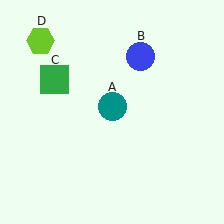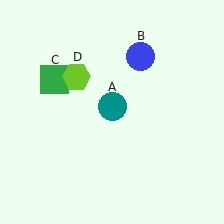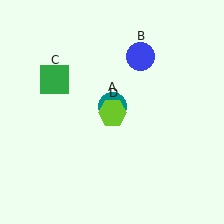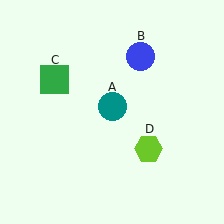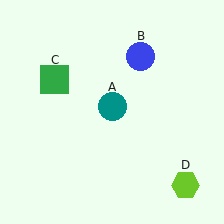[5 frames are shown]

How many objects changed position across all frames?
1 object changed position: lime hexagon (object D).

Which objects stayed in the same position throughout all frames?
Teal circle (object A) and blue circle (object B) and green square (object C) remained stationary.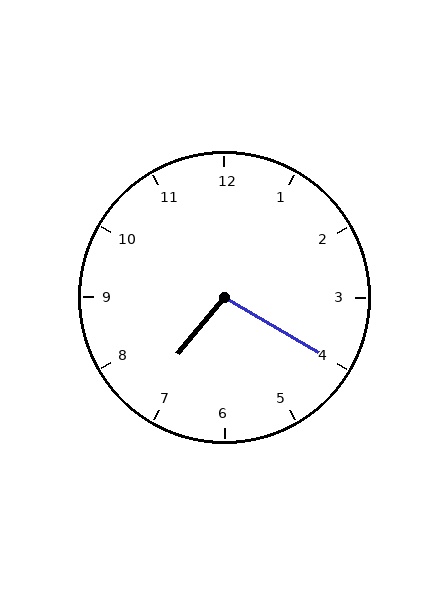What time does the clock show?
7:20.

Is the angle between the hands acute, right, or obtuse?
It is obtuse.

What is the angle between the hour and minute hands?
Approximately 100 degrees.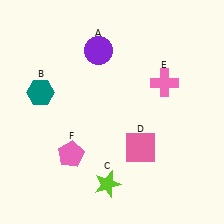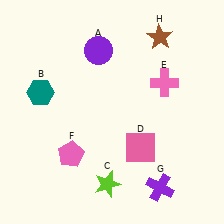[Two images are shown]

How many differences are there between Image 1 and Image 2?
There are 2 differences between the two images.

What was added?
A purple cross (G), a brown star (H) were added in Image 2.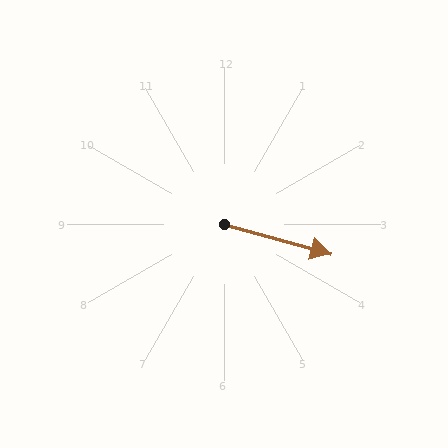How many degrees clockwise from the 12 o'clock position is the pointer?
Approximately 106 degrees.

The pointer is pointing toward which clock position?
Roughly 4 o'clock.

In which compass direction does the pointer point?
East.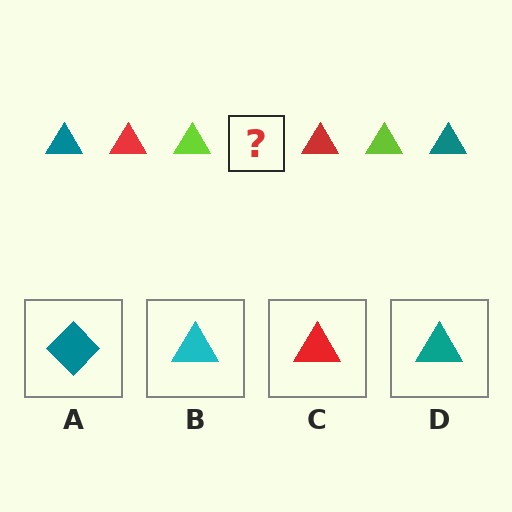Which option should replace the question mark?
Option D.